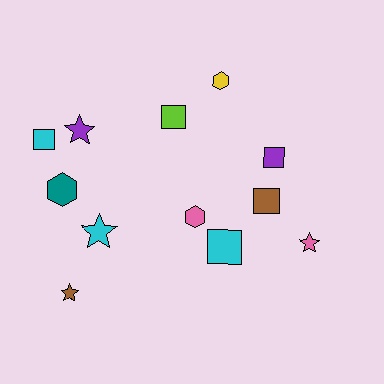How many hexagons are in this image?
There are 3 hexagons.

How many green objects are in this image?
There are no green objects.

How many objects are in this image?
There are 12 objects.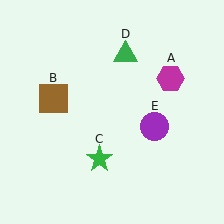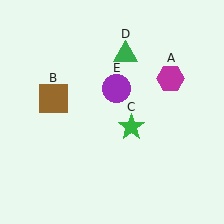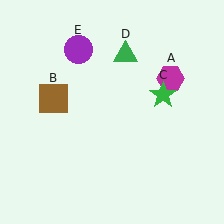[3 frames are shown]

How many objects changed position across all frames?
2 objects changed position: green star (object C), purple circle (object E).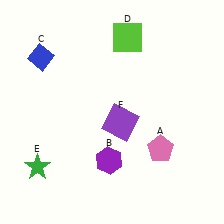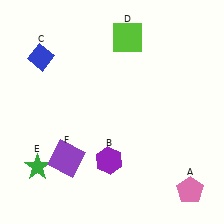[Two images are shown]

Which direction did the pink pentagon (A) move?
The pink pentagon (A) moved down.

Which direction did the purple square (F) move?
The purple square (F) moved left.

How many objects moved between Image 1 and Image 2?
2 objects moved between the two images.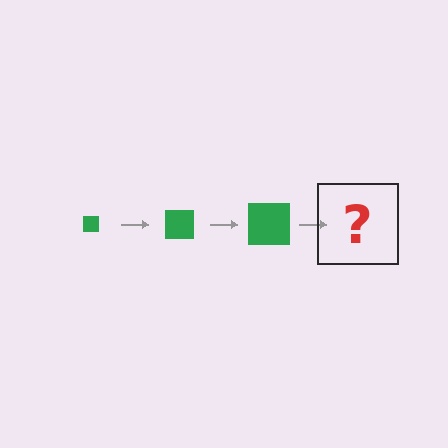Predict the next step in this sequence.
The next step is a green square, larger than the previous one.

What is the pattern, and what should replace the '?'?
The pattern is that the square gets progressively larger each step. The '?' should be a green square, larger than the previous one.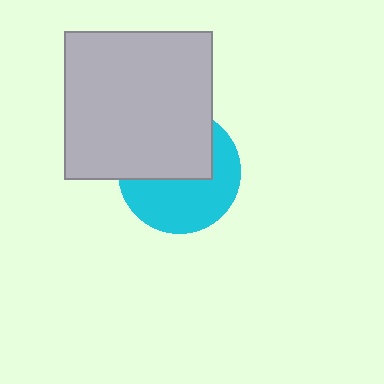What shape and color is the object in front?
The object in front is a light gray square.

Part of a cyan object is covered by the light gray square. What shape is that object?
It is a circle.